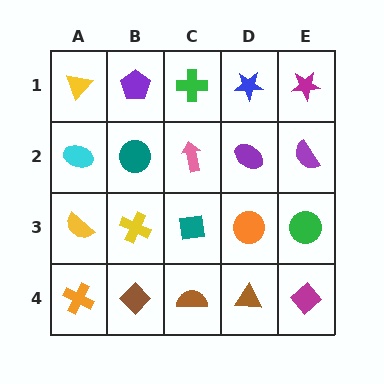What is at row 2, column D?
A purple ellipse.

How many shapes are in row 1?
5 shapes.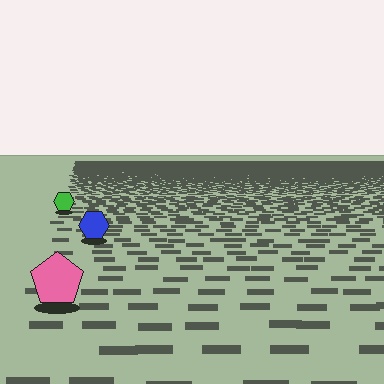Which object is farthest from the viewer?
The green hexagon is farthest from the viewer. It appears smaller and the ground texture around it is denser.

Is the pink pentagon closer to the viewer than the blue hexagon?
Yes. The pink pentagon is closer — you can tell from the texture gradient: the ground texture is coarser near it.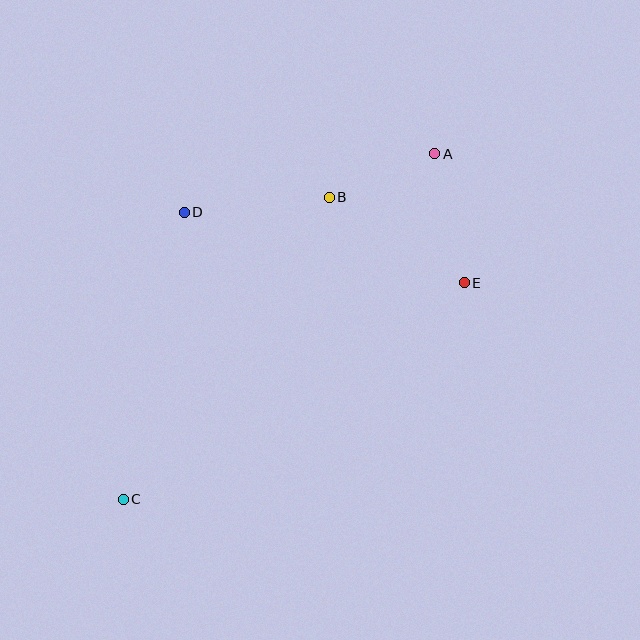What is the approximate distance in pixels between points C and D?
The distance between C and D is approximately 294 pixels.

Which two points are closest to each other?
Points A and B are closest to each other.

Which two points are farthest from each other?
Points A and C are farthest from each other.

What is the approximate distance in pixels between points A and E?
The distance between A and E is approximately 132 pixels.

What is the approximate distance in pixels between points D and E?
The distance between D and E is approximately 289 pixels.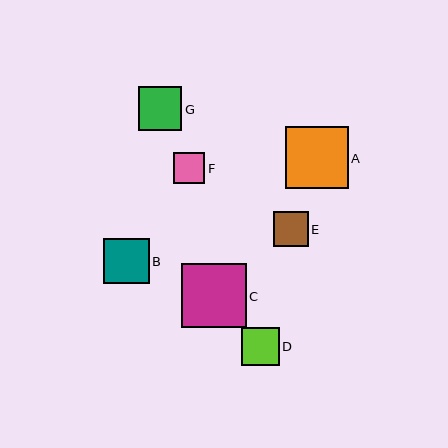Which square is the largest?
Square C is the largest with a size of approximately 64 pixels.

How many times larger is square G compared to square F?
Square G is approximately 1.4 times the size of square F.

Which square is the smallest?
Square F is the smallest with a size of approximately 31 pixels.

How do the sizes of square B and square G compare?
Square B and square G are approximately the same size.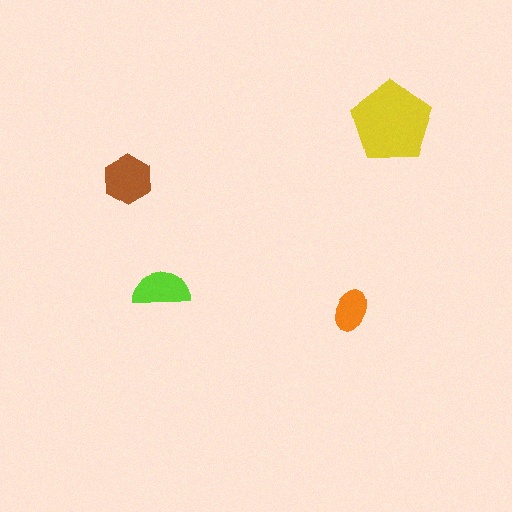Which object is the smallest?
The orange ellipse.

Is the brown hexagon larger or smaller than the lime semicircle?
Larger.